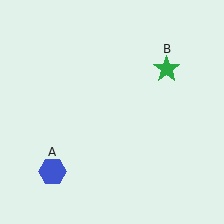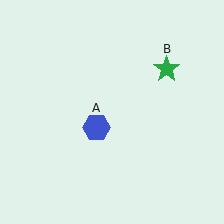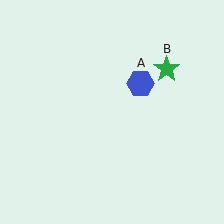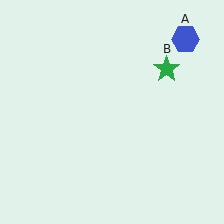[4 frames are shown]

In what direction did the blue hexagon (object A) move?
The blue hexagon (object A) moved up and to the right.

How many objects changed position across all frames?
1 object changed position: blue hexagon (object A).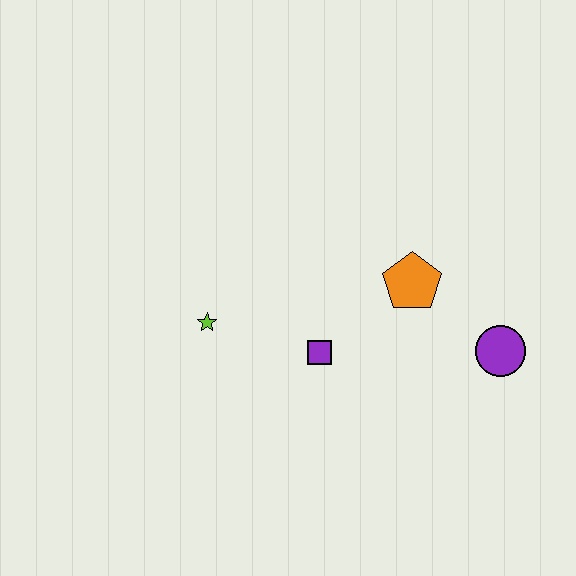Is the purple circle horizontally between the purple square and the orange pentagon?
No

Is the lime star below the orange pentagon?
Yes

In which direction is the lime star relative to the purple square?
The lime star is to the left of the purple square.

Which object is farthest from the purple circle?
The lime star is farthest from the purple circle.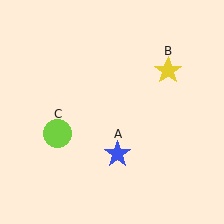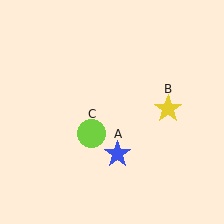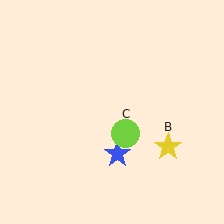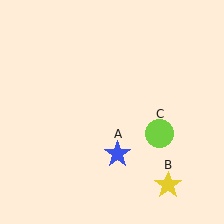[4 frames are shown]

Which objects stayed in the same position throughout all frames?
Blue star (object A) remained stationary.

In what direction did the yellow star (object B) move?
The yellow star (object B) moved down.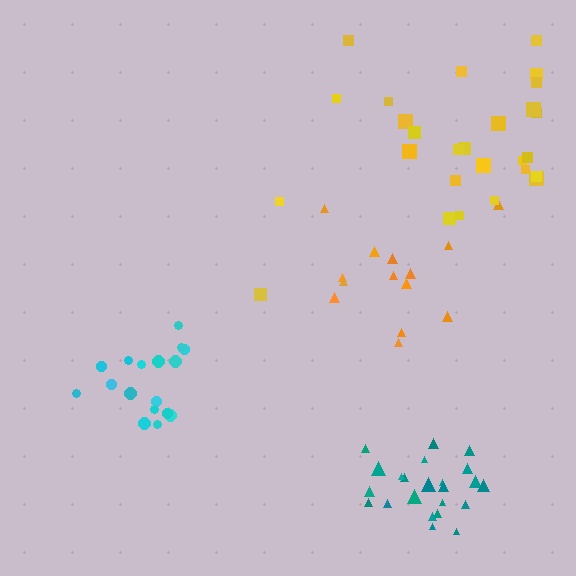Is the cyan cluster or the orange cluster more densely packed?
Cyan.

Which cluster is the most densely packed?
Teal.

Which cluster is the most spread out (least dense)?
Yellow.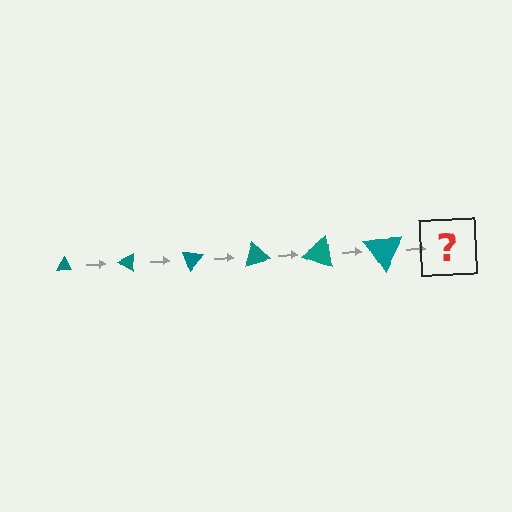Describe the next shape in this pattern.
It should be a triangle, larger than the previous one and rotated 210 degrees from the start.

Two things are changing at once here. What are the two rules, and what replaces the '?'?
The two rules are that the triangle grows larger each step and it rotates 35 degrees each step. The '?' should be a triangle, larger than the previous one and rotated 210 degrees from the start.